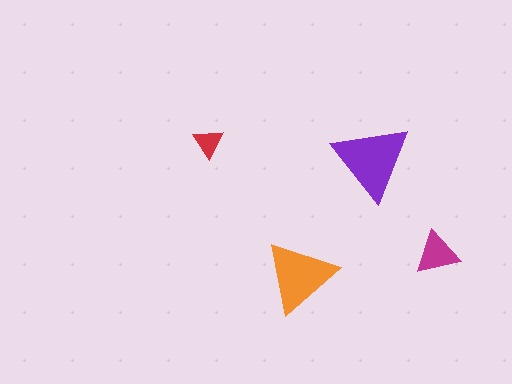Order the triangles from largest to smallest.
the purple one, the orange one, the magenta one, the red one.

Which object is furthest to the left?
The red triangle is leftmost.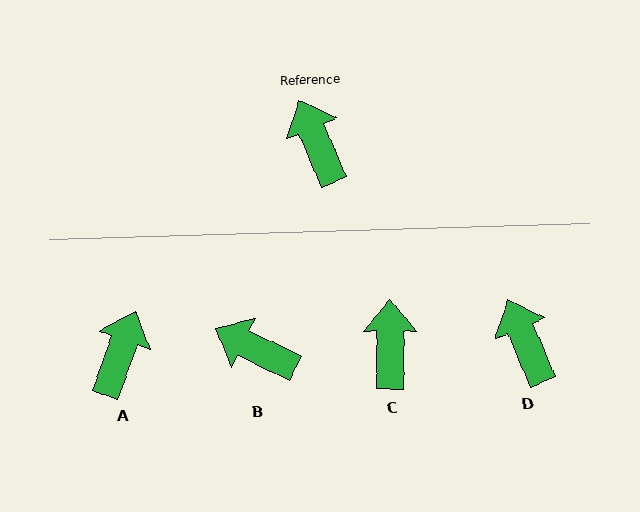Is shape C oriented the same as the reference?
No, it is off by about 23 degrees.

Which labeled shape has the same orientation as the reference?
D.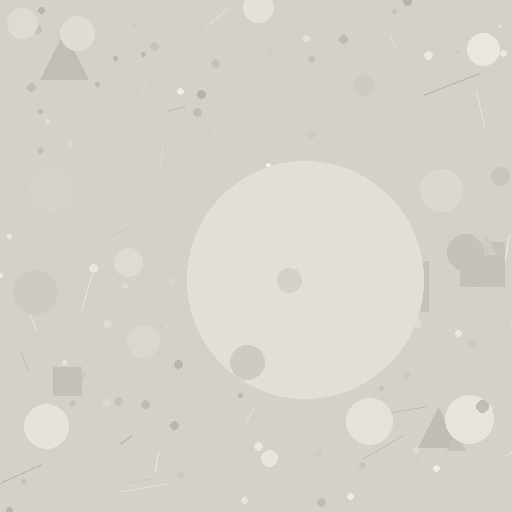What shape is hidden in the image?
A circle is hidden in the image.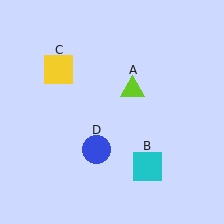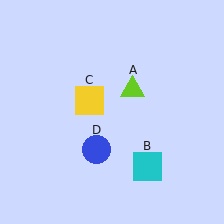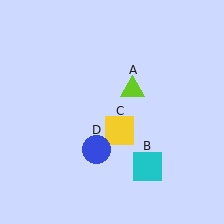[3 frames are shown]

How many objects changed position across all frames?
1 object changed position: yellow square (object C).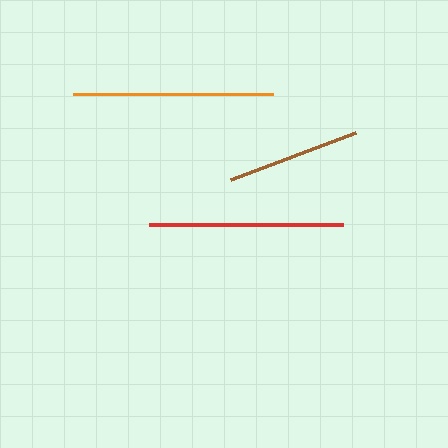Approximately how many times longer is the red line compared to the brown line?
The red line is approximately 1.4 times the length of the brown line.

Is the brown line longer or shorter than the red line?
The red line is longer than the brown line.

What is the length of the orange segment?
The orange segment is approximately 200 pixels long.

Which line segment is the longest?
The orange line is the longest at approximately 200 pixels.